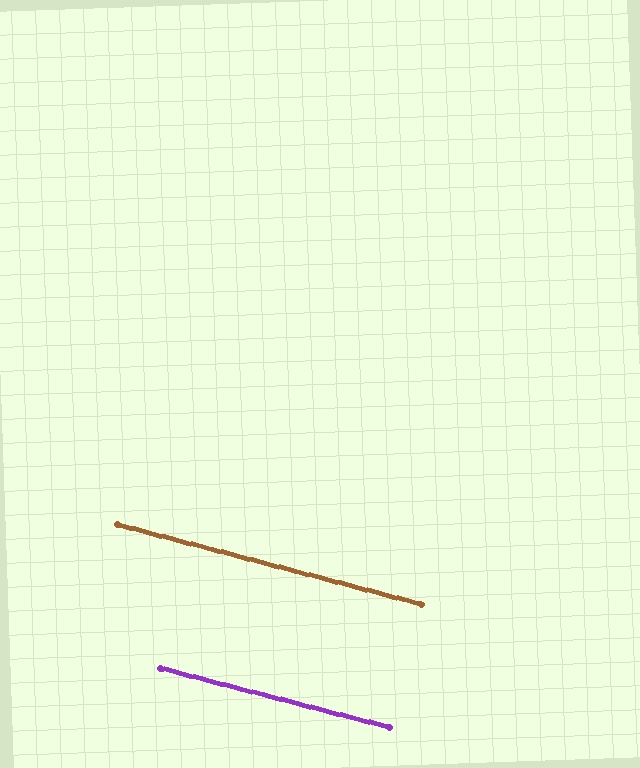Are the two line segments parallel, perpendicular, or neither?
Parallel — their directions differ by only 0.1°.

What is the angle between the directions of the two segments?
Approximately 0 degrees.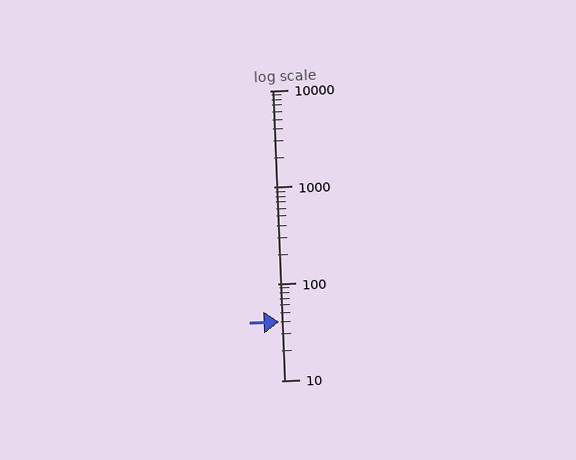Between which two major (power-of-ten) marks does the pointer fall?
The pointer is between 10 and 100.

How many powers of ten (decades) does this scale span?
The scale spans 3 decades, from 10 to 10000.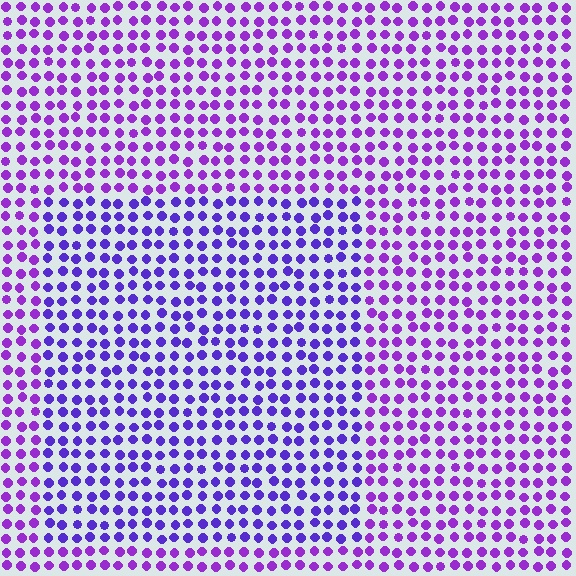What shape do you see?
I see a rectangle.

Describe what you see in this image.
The image is filled with small purple elements in a uniform arrangement. A rectangle-shaped region is visible where the elements are tinted to a slightly different hue, forming a subtle color boundary.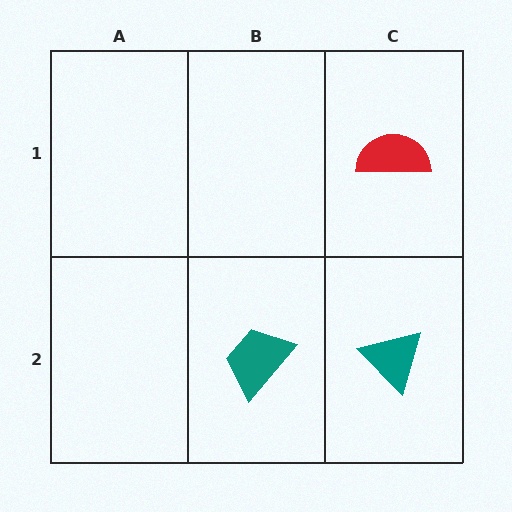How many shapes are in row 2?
2 shapes.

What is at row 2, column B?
A teal trapezoid.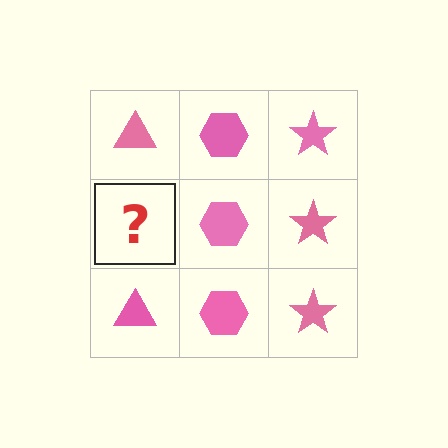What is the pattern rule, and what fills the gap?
The rule is that each column has a consistent shape. The gap should be filled with a pink triangle.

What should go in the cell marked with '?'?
The missing cell should contain a pink triangle.